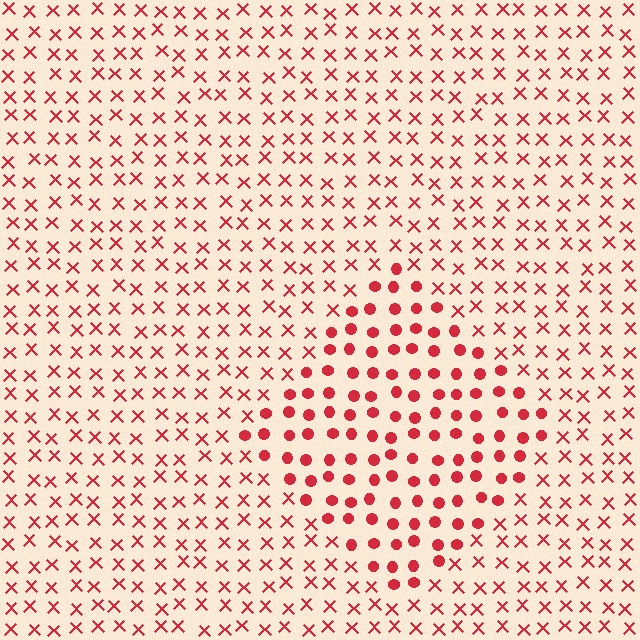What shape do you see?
I see a diamond.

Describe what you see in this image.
The image is filled with small red elements arranged in a uniform grid. A diamond-shaped region contains circles, while the surrounding area contains X marks. The boundary is defined purely by the change in element shape.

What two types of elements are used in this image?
The image uses circles inside the diamond region and X marks outside it.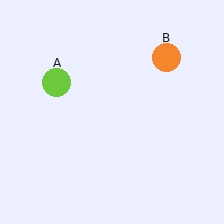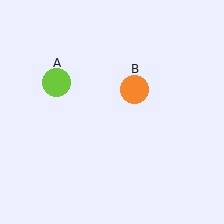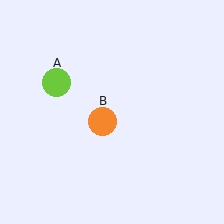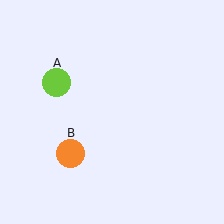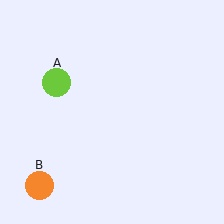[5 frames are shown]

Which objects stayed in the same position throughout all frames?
Lime circle (object A) remained stationary.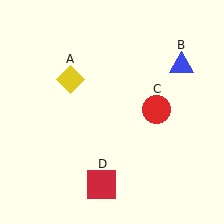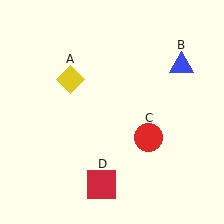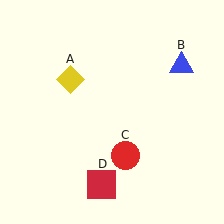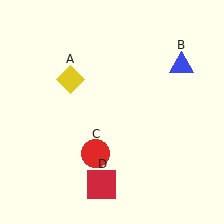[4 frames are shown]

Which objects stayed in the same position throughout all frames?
Yellow diamond (object A) and blue triangle (object B) and red square (object D) remained stationary.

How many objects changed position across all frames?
1 object changed position: red circle (object C).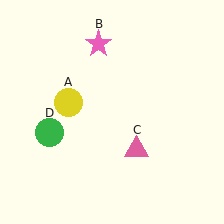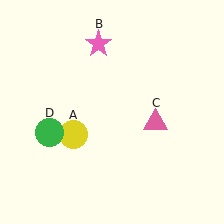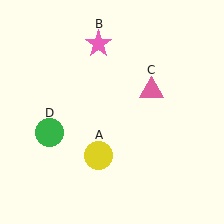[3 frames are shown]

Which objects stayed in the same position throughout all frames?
Pink star (object B) and green circle (object D) remained stationary.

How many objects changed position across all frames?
2 objects changed position: yellow circle (object A), pink triangle (object C).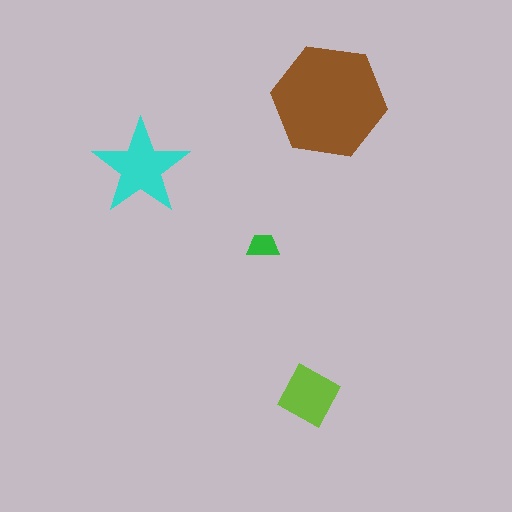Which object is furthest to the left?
The cyan star is leftmost.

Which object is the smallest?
The green trapezoid.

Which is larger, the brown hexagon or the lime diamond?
The brown hexagon.